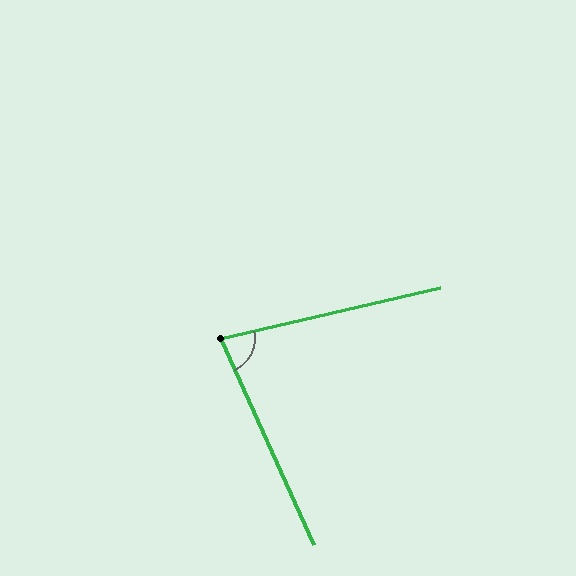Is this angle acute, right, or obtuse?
It is acute.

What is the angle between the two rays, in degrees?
Approximately 79 degrees.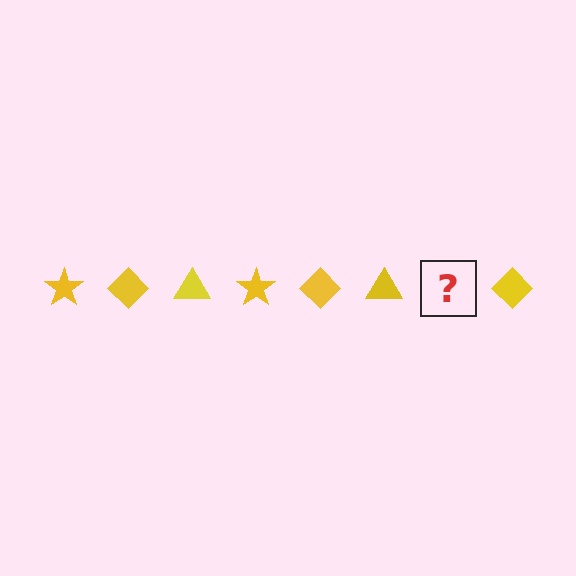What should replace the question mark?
The question mark should be replaced with a yellow star.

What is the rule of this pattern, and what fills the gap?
The rule is that the pattern cycles through star, diamond, triangle shapes in yellow. The gap should be filled with a yellow star.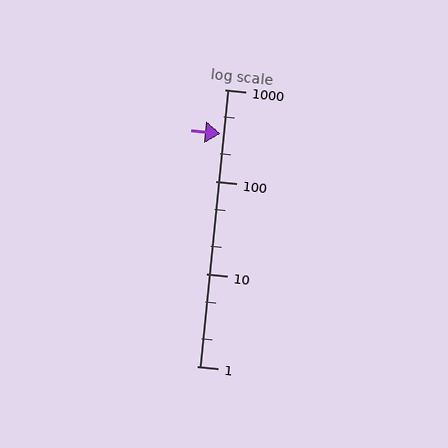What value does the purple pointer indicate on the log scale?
The pointer indicates approximately 330.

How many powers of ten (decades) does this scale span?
The scale spans 3 decades, from 1 to 1000.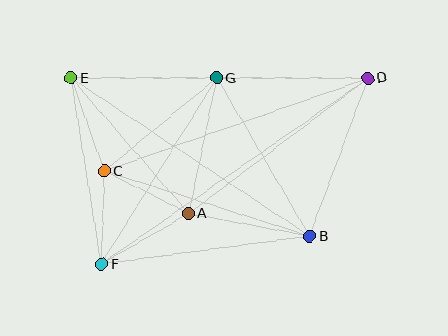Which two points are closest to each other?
Points C and F are closest to each other.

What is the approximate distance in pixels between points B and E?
The distance between B and E is approximately 287 pixels.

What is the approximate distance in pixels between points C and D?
The distance between C and D is approximately 279 pixels.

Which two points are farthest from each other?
Points D and F are farthest from each other.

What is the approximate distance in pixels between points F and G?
The distance between F and G is approximately 219 pixels.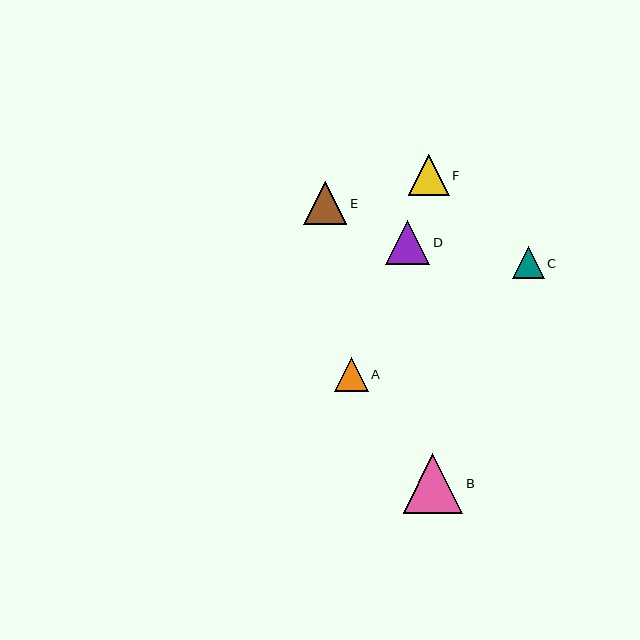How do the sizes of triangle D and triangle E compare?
Triangle D and triangle E are approximately the same size.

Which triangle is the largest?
Triangle B is the largest with a size of approximately 59 pixels.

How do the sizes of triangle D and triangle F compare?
Triangle D and triangle F are approximately the same size.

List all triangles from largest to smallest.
From largest to smallest: B, D, E, F, A, C.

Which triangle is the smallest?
Triangle C is the smallest with a size of approximately 32 pixels.